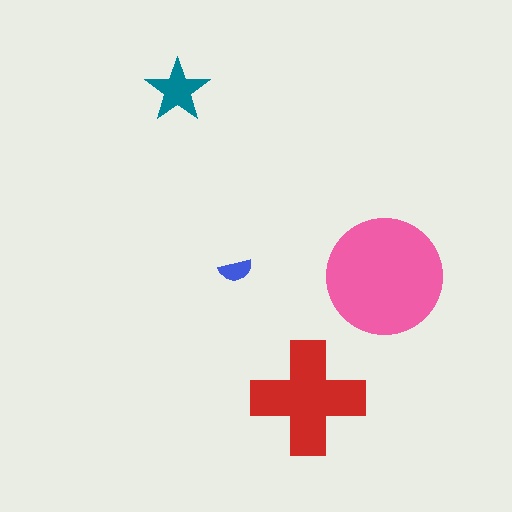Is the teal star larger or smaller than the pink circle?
Smaller.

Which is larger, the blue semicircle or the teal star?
The teal star.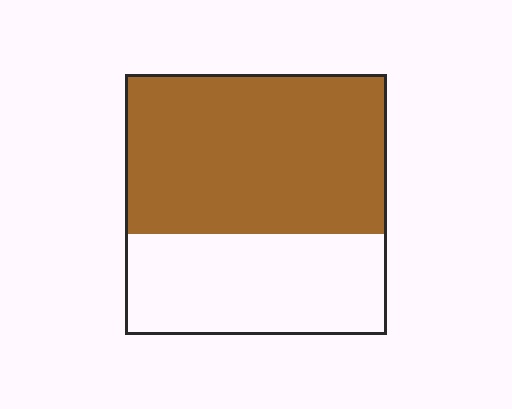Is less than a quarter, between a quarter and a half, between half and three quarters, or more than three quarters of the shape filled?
Between half and three quarters.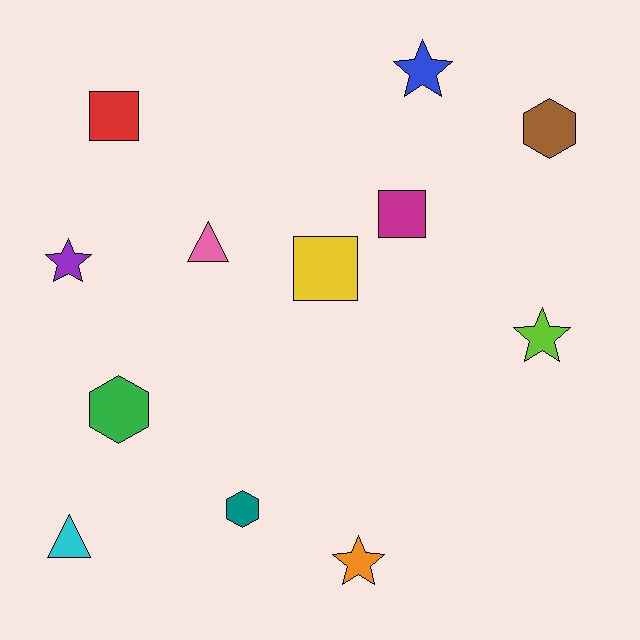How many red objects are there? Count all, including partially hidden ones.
There is 1 red object.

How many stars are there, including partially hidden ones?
There are 4 stars.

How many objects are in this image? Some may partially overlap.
There are 12 objects.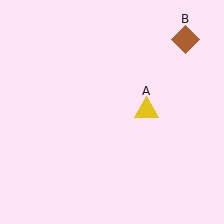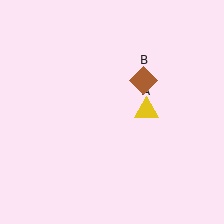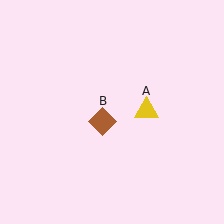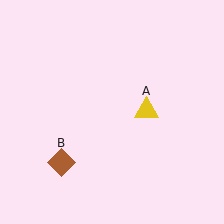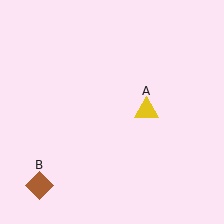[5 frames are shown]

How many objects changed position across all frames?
1 object changed position: brown diamond (object B).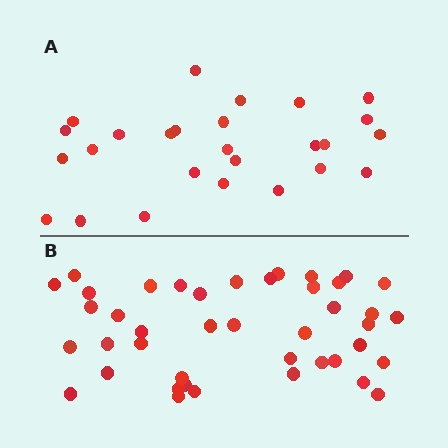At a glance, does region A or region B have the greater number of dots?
Region B (the bottom region) has more dots.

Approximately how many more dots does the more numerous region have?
Region B has approximately 15 more dots than region A.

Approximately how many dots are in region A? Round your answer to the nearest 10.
About 30 dots. (The exact count is 26, which rounds to 30.)